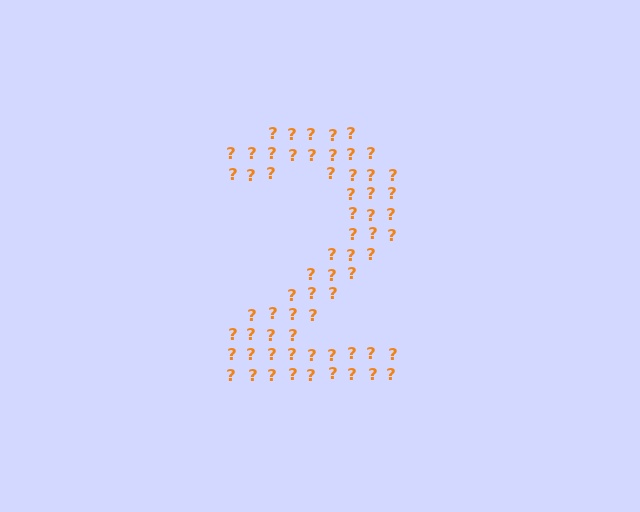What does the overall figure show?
The overall figure shows the digit 2.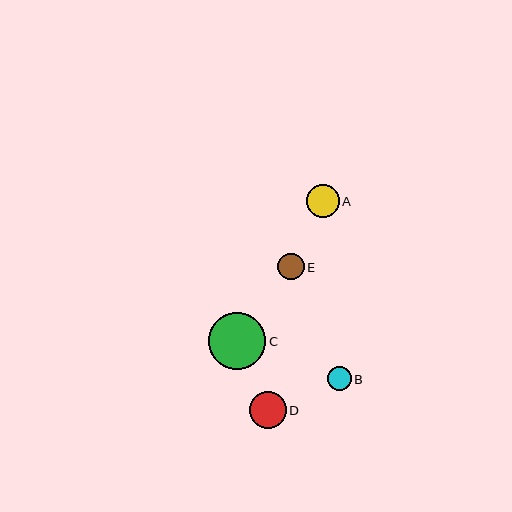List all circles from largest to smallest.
From largest to smallest: C, D, A, E, B.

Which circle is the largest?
Circle C is the largest with a size of approximately 58 pixels.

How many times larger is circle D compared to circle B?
Circle D is approximately 1.6 times the size of circle B.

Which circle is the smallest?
Circle B is the smallest with a size of approximately 24 pixels.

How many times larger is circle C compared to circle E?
Circle C is approximately 2.2 times the size of circle E.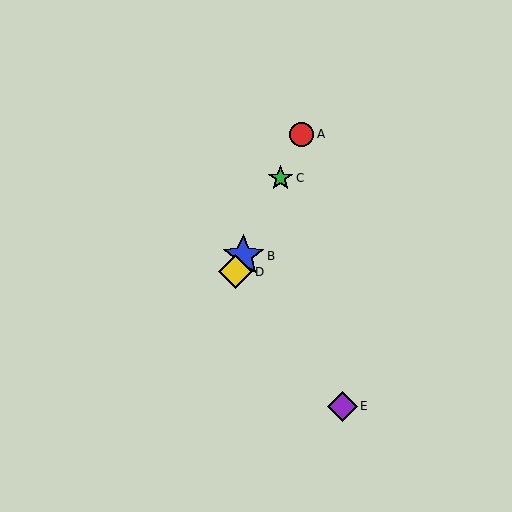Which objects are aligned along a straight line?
Objects A, B, C, D are aligned along a straight line.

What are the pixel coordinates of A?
Object A is at (302, 134).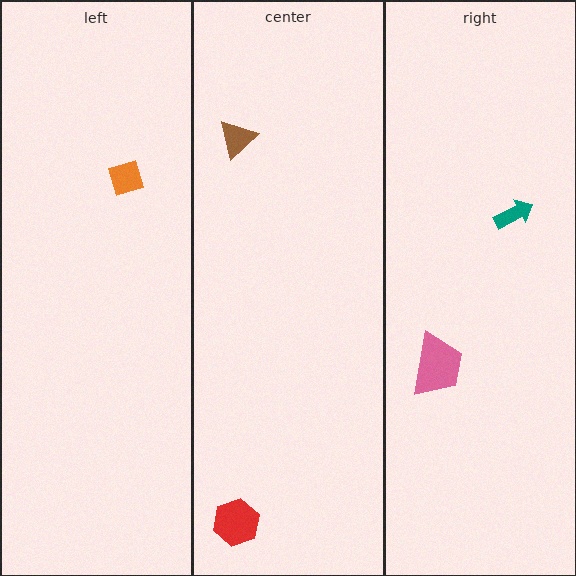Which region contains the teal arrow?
The right region.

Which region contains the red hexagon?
The center region.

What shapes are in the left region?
The orange diamond.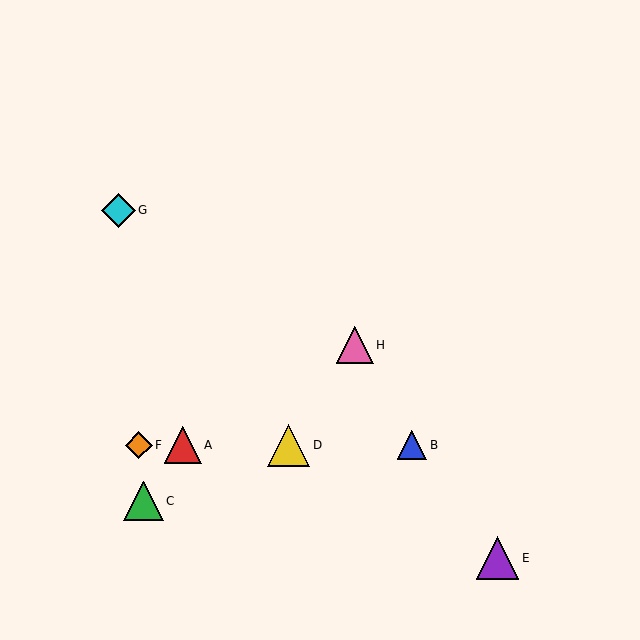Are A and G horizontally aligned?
No, A is at y≈445 and G is at y≈210.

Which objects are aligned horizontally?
Objects A, B, D, F are aligned horizontally.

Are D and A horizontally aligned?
Yes, both are at y≈445.